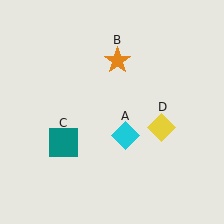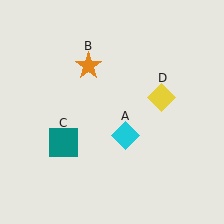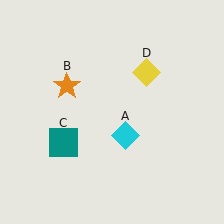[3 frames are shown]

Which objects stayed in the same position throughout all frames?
Cyan diamond (object A) and teal square (object C) remained stationary.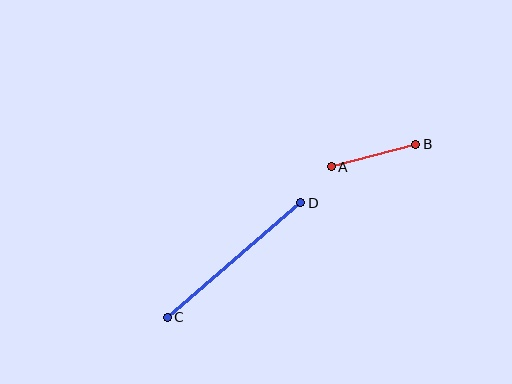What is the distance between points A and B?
The distance is approximately 88 pixels.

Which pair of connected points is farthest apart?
Points C and D are farthest apart.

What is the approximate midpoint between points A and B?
The midpoint is at approximately (374, 156) pixels.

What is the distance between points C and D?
The distance is approximately 176 pixels.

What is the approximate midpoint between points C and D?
The midpoint is at approximately (234, 260) pixels.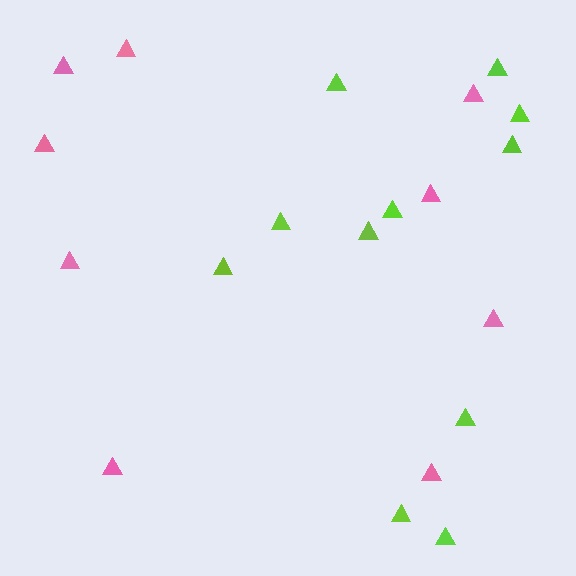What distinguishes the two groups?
There are 2 groups: one group of pink triangles (9) and one group of lime triangles (11).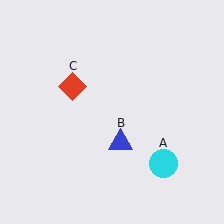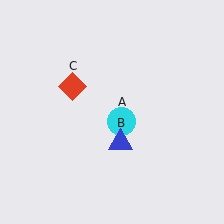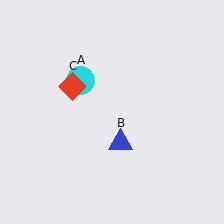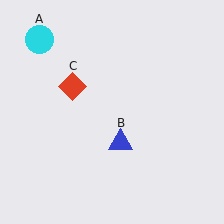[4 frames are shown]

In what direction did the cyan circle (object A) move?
The cyan circle (object A) moved up and to the left.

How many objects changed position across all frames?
1 object changed position: cyan circle (object A).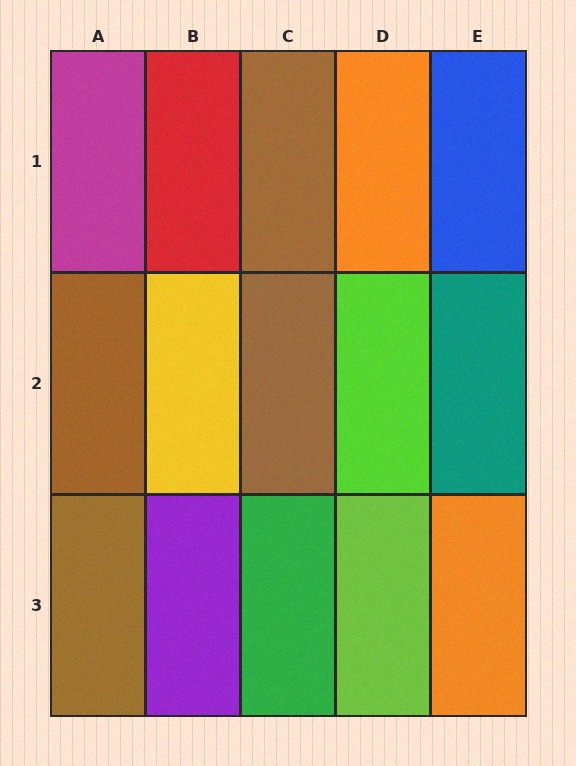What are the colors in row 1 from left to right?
Magenta, red, brown, orange, blue.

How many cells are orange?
2 cells are orange.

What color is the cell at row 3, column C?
Green.